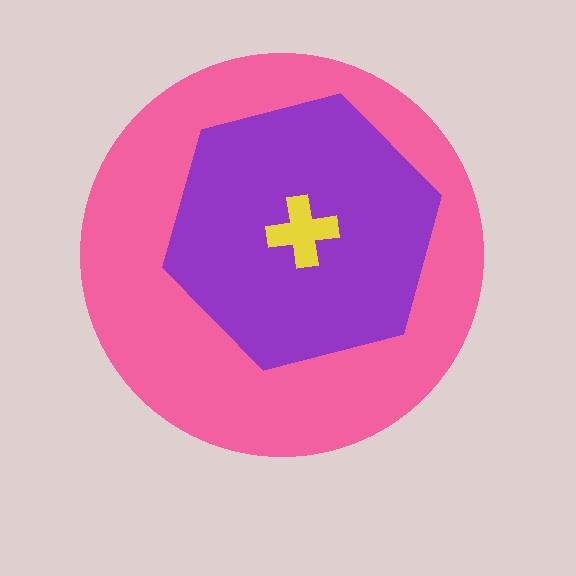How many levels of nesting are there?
3.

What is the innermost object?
The yellow cross.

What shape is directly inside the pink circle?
The purple hexagon.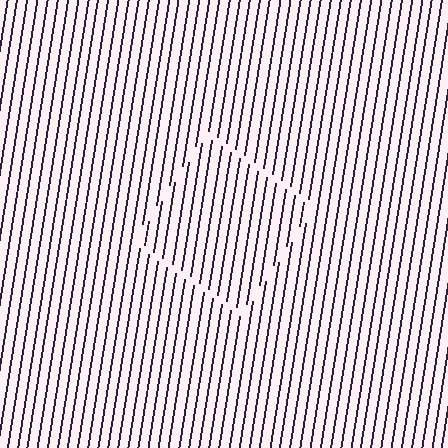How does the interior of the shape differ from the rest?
The interior of the shape contains the same grating, shifted by half a period — the contour is defined by the phase discontinuity where line-ends from the inner and outer gratings abut.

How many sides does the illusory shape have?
4 sides — the line-ends trace a square.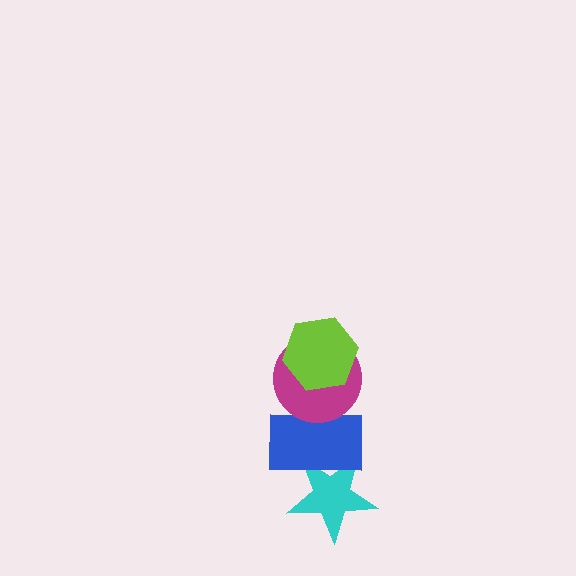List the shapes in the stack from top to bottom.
From top to bottom: the lime hexagon, the magenta circle, the blue rectangle, the cyan star.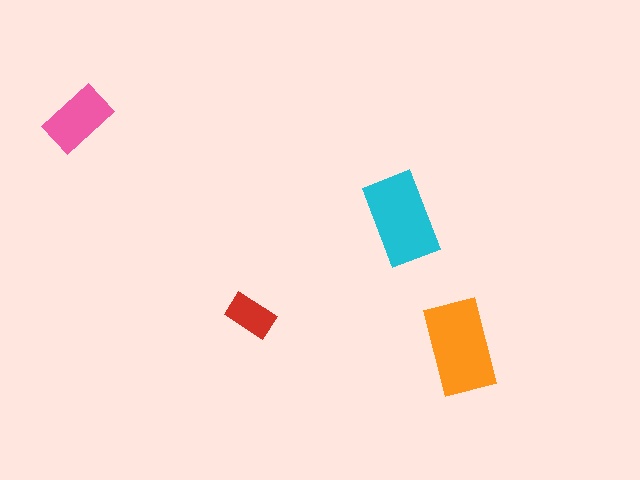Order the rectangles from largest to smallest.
the orange one, the cyan one, the pink one, the red one.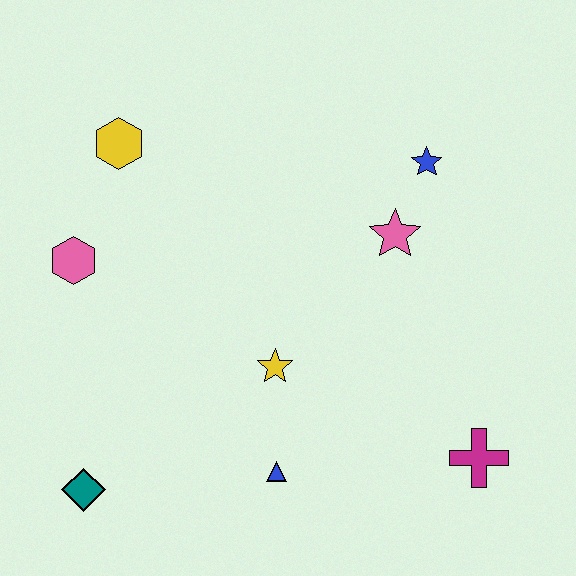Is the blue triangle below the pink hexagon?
Yes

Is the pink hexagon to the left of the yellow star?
Yes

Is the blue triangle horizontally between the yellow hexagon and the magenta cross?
Yes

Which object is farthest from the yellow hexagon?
The magenta cross is farthest from the yellow hexagon.